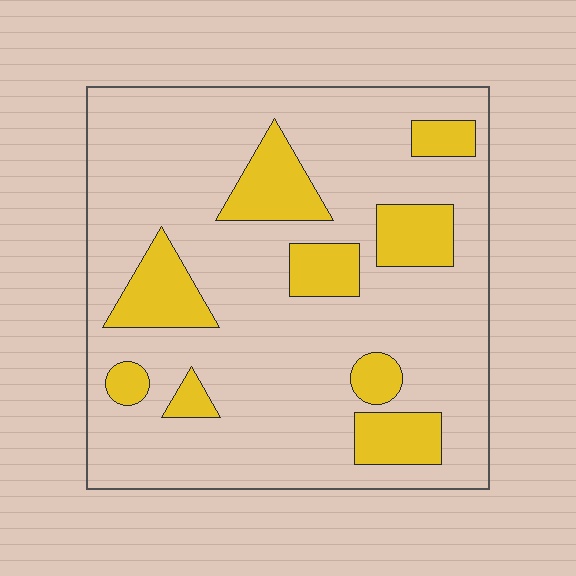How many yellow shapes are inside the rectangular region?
9.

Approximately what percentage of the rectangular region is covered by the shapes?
Approximately 20%.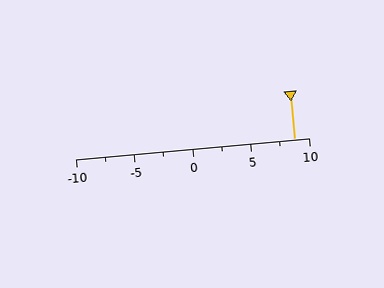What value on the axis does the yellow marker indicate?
The marker indicates approximately 8.8.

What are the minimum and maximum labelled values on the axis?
The axis runs from -10 to 10.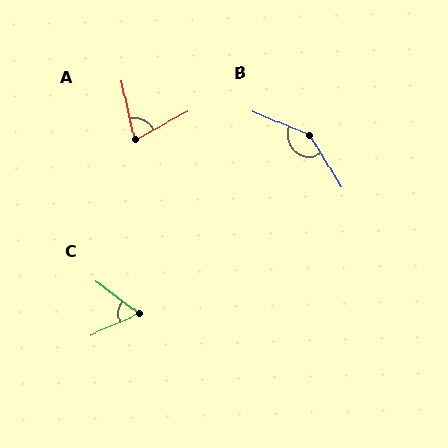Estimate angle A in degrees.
Approximately 74 degrees.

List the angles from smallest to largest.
C (60°), A (74°), B (144°).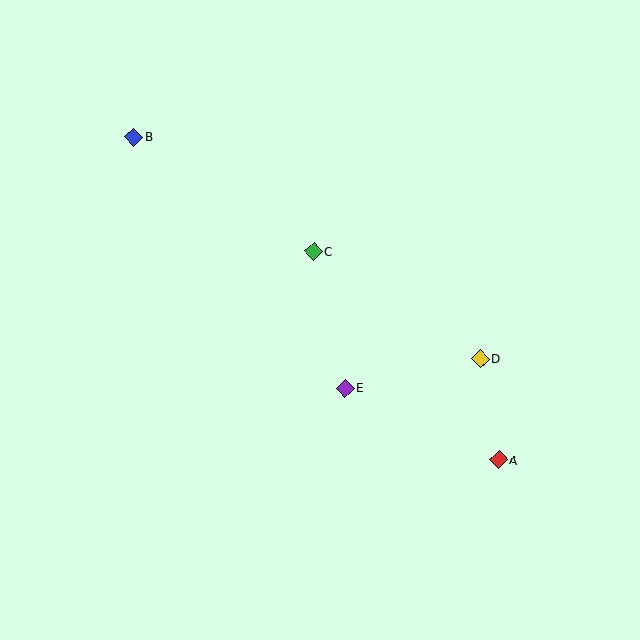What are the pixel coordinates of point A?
Point A is at (499, 460).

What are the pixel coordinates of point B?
Point B is at (134, 137).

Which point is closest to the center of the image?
Point C at (314, 251) is closest to the center.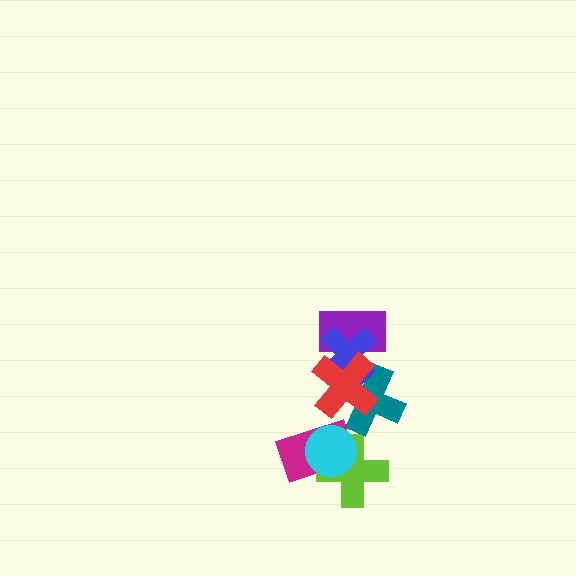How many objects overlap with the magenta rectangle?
2 objects overlap with the magenta rectangle.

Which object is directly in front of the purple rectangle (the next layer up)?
The blue cross is directly in front of the purple rectangle.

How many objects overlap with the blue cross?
3 objects overlap with the blue cross.